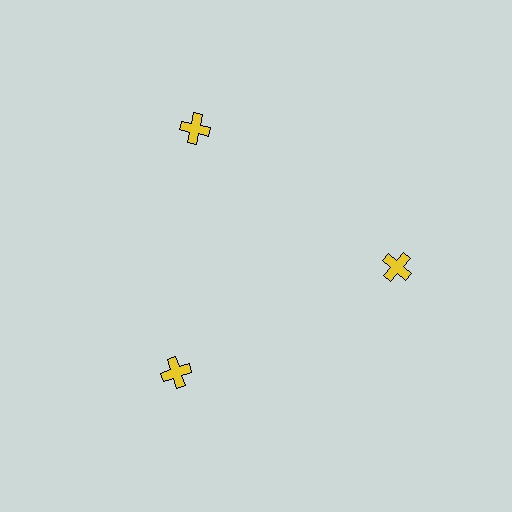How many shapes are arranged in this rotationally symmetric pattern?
There are 3 shapes, arranged in 3 groups of 1.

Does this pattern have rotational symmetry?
Yes, this pattern has 3-fold rotational symmetry. It looks the same after rotating 120 degrees around the center.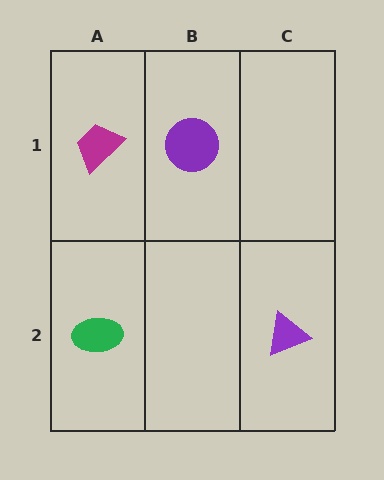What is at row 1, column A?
A magenta trapezoid.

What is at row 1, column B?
A purple circle.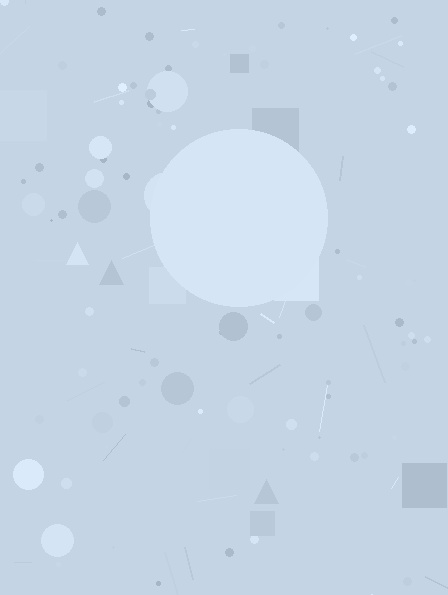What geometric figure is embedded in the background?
A circle is embedded in the background.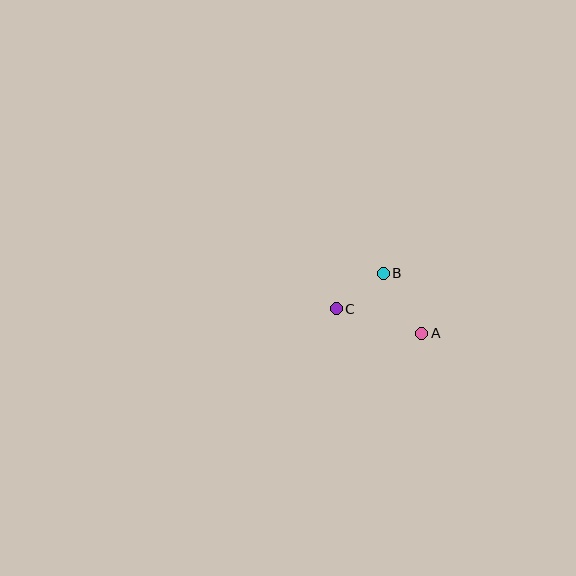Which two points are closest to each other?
Points B and C are closest to each other.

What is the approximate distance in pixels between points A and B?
The distance between A and B is approximately 71 pixels.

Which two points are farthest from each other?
Points A and C are farthest from each other.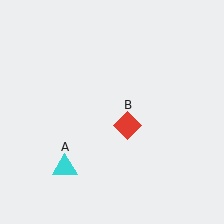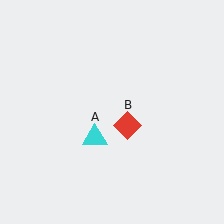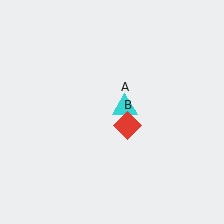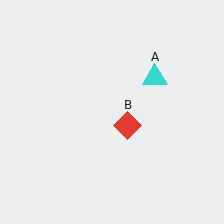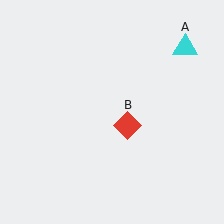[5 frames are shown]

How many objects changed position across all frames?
1 object changed position: cyan triangle (object A).